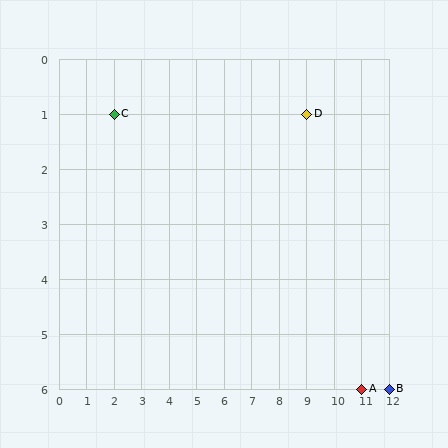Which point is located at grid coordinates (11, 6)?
Point A is at (11, 6).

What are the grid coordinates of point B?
Point B is at grid coordinates (12, 6).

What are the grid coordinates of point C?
Point C is at grid coordinates (2, 1).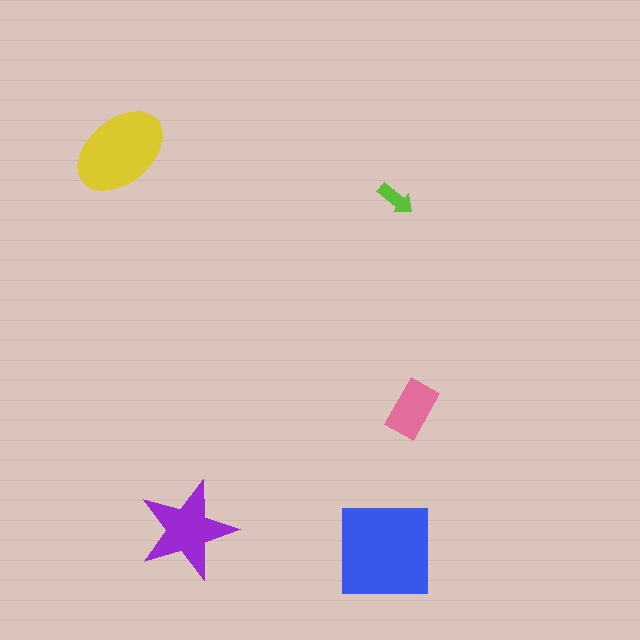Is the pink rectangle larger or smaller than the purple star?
Smaller.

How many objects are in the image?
There are 5 objects in the image.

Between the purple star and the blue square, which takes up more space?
The blue square.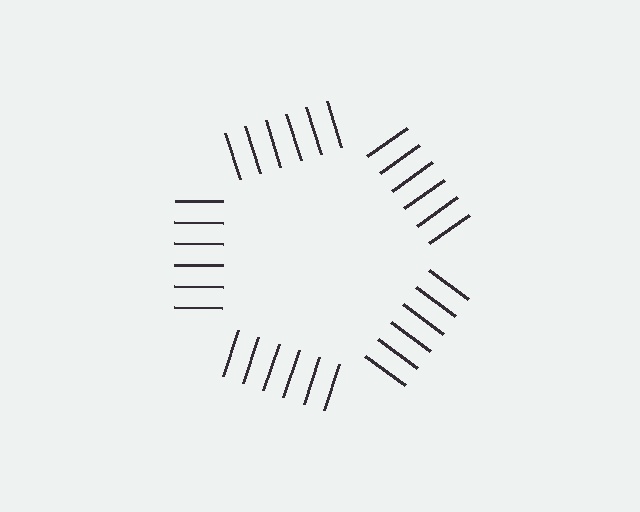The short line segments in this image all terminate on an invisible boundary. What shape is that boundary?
An illusory pentagon — the line segments terminate on its edges but no continuous stroke is drawn.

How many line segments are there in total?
30 — 6 along each of the 5 edges.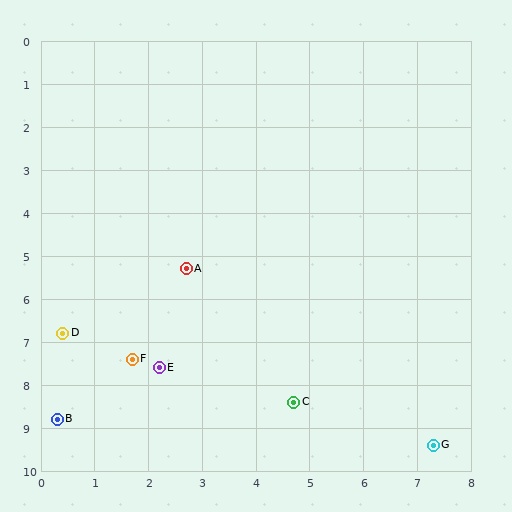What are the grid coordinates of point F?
Point F is at approximately (1.7, 7.4).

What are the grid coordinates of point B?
Point B is at approximately (0.3, 8.8).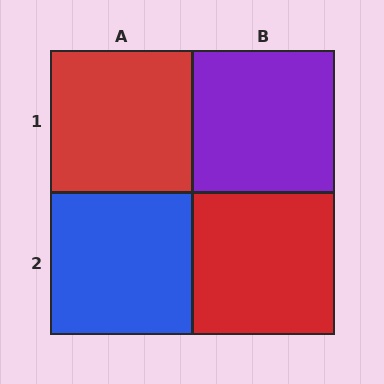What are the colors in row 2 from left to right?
Blue, red.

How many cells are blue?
1 cell is blue.